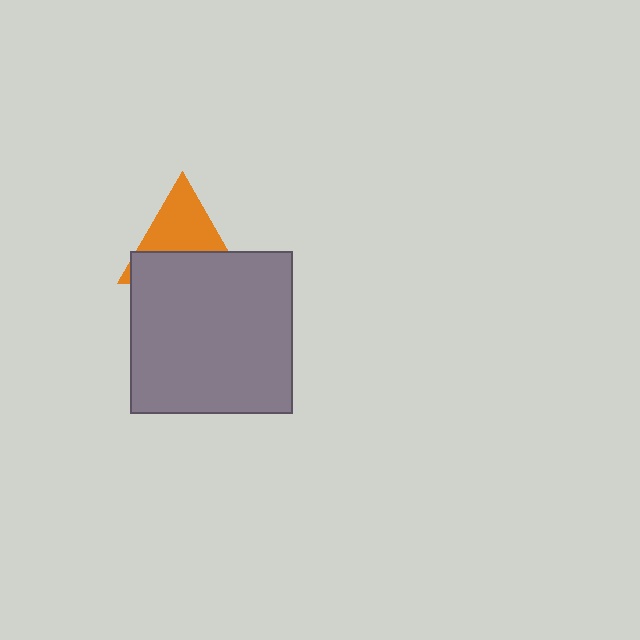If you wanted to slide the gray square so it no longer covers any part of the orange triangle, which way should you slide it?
Slide it down — that is the most direct way to separate the two shapes.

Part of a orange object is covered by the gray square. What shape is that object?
It is a triangle.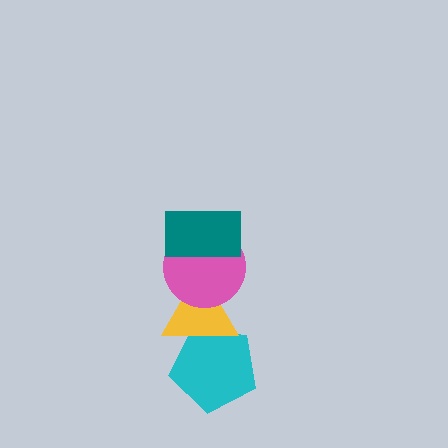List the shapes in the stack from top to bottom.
From top to bottom: the teal rectangle, the pink circle, the yellow triangle, the cyan pentagon.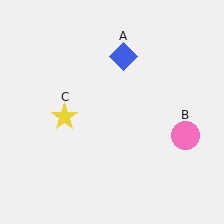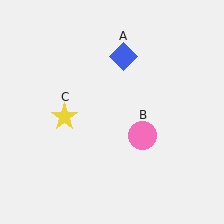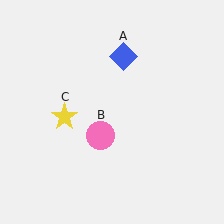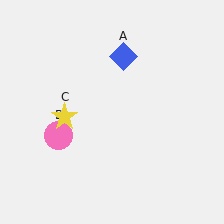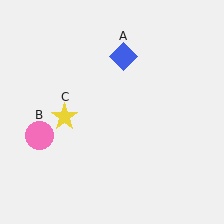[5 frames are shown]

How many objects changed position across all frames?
1 object changed position: pink circle (object B).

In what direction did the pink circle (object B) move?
The pink circle (object B) moved left.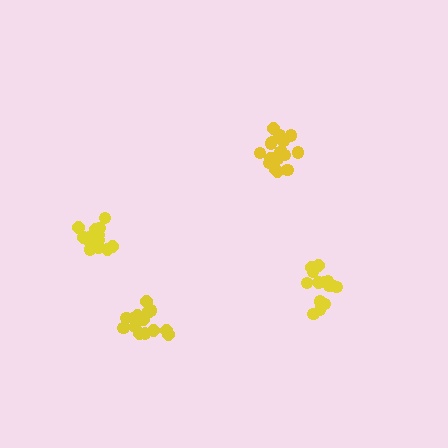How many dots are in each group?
Group 1: 14 dots, Group 2: 16 dots, Group 3: 16 dots, Group 4: 20 dots (66 total).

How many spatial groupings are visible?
There are 4 spatial groupings.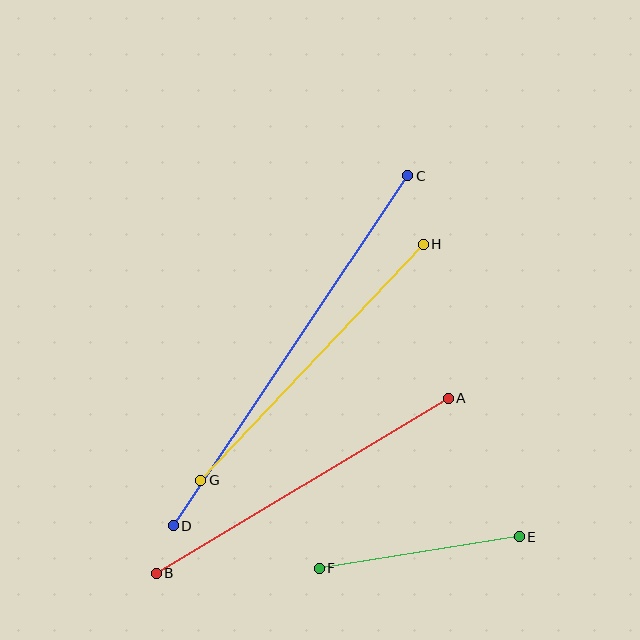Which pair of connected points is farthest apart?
Points C and D are farthest apart.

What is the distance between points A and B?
The distance is approximately 340 pixels.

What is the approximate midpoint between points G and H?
The midpoint is at approximately (312, 362) pixels.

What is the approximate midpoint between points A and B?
The midpoint is at approximately (302, 486) pixels.